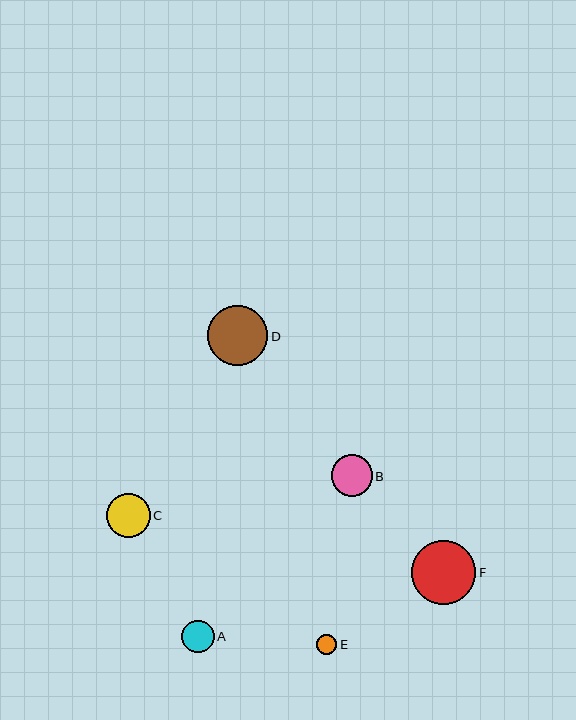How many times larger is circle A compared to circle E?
Circle A is approximately 1.6 times the size of circle E.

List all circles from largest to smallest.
From largest to smallest: F, D, C, B, A, E.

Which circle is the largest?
Circle F is the largest with a size of approximately 65 pixels.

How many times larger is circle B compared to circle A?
Circle B is approximately 1.3 times the size of circle A.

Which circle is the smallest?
Circle E is the smallest with a size of approximately 20 pixels.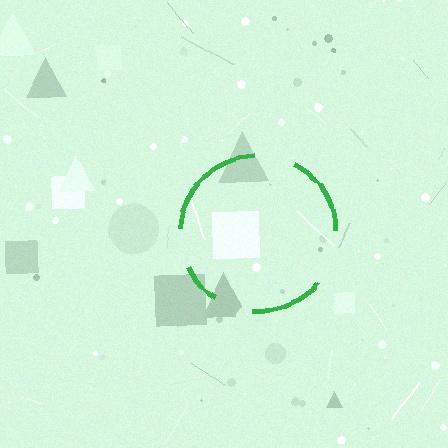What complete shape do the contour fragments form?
The contour fragments form a circle.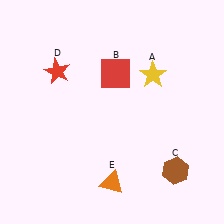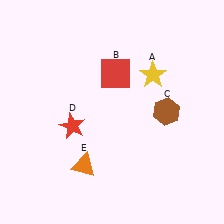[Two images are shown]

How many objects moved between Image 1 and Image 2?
3 objects moved between the two images.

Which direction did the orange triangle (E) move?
The orange triangle (E) moved left.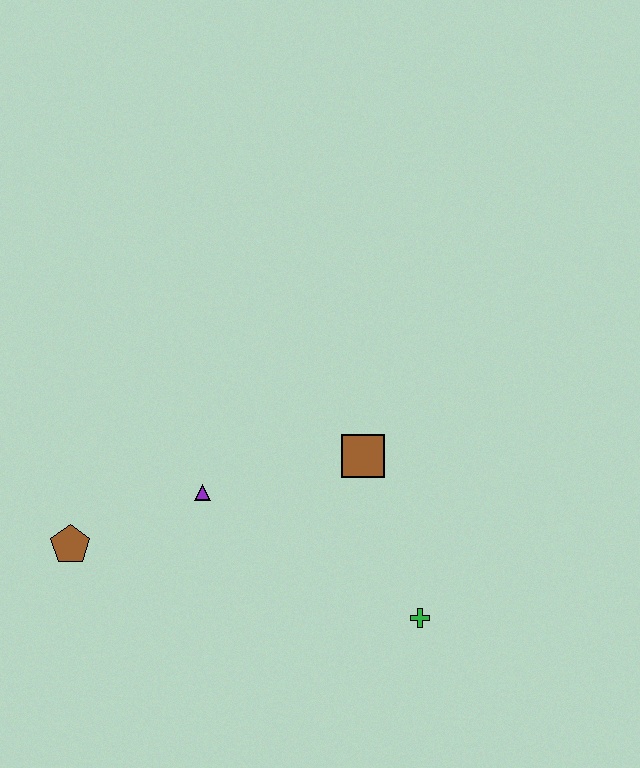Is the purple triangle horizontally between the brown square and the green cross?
No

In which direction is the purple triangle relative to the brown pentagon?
The purple triangle is to the right of the brown pentagon.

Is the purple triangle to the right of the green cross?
No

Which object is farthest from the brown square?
The brown pentagon is farthest from the brown square.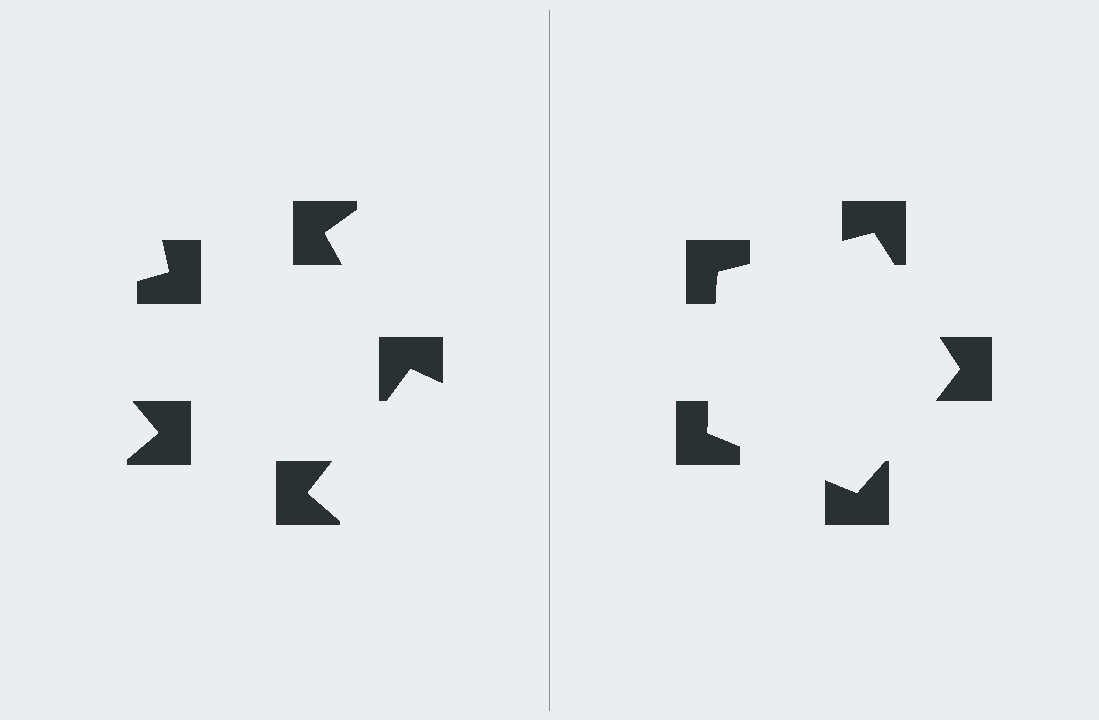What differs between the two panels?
The notched squares are positioned identically on both sides; only the wedge orientations differ. On the right they align to a pentagon; on the left they are misaligned.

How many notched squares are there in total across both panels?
10 — 5 on each side.